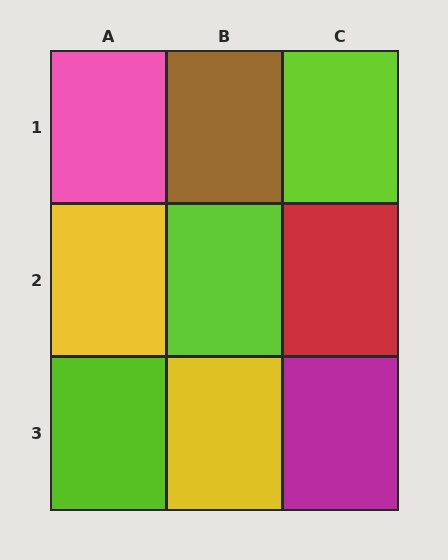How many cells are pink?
1 cell is pink.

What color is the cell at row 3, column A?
Lime.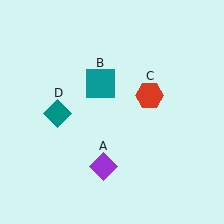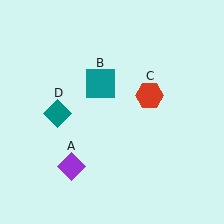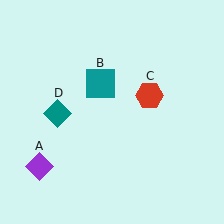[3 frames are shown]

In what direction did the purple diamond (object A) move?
The purple diamond (object A) moved left.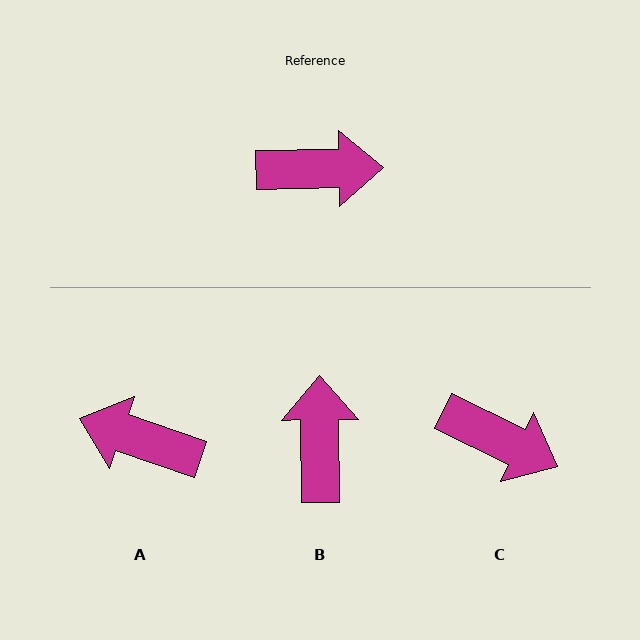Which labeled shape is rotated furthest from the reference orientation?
A, about 160 degrees away.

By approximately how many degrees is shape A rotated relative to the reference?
Approximately 160 degrees counter-clockwise.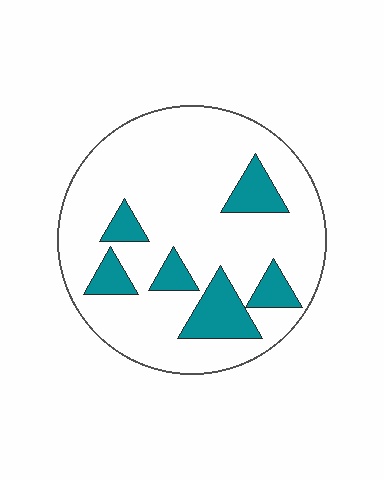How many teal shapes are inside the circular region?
6.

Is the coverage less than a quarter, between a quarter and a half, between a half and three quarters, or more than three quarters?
Less than a quarter.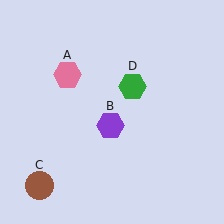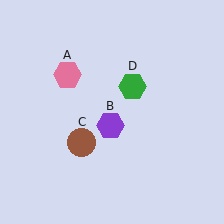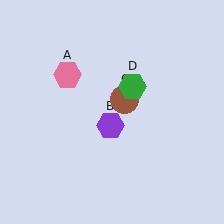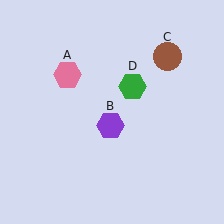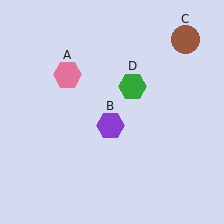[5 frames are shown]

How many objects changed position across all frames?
1 object changed position: brown circle (object C).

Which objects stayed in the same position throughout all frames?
Pink hexagon (object A) and purple hexagon (object B) and green hexagon (object D) remained stationary.